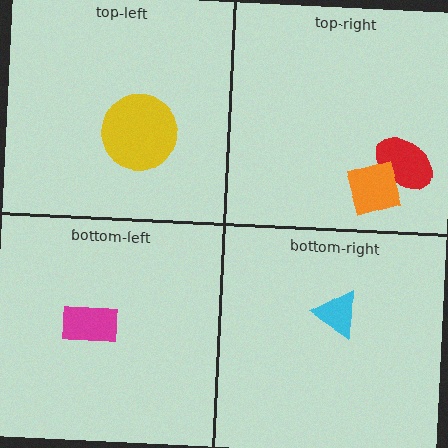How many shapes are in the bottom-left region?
1.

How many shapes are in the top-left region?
1.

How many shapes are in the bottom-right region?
1.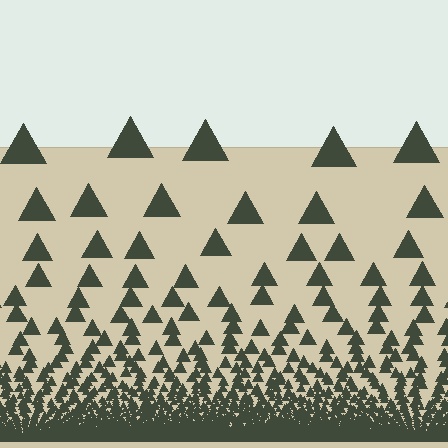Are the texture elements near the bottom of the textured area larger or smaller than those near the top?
Smaller. The gradient is inverted — elements near the bottom are smaller and denser.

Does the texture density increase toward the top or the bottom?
Density increases toward the bottom.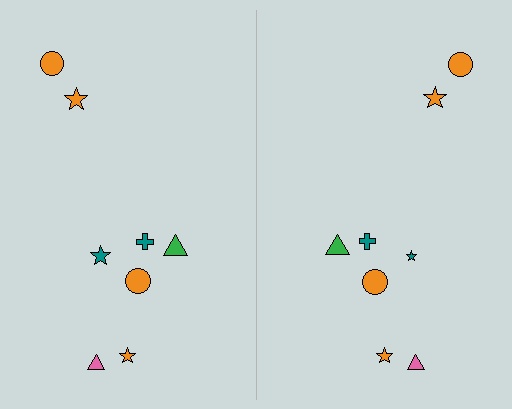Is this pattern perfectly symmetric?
No, the pattern is not perfectly symmetric. The teal star on the right side has a different size than its mirror counterpart.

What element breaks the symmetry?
The teal star on the right side has a different size than its mirror counterpart.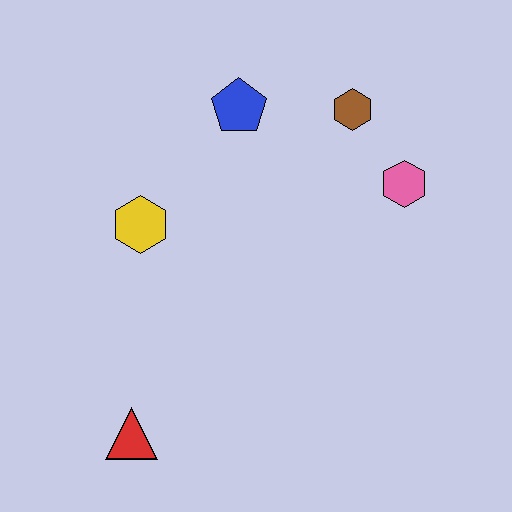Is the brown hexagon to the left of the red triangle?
No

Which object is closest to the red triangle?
The yellow hexagon is closest to the red triangle.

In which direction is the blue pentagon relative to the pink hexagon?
The blue pentagon is to the left of the pink hexagon.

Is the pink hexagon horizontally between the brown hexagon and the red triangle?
No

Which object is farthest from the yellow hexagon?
The pink hexagon is farthest from the yellow hexagon.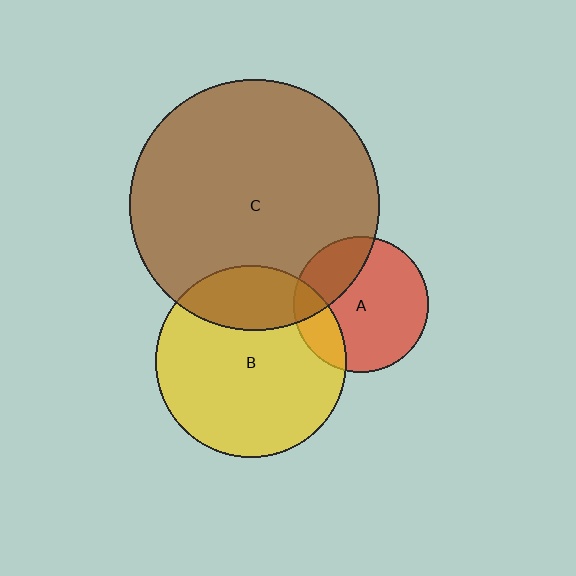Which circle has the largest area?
Circle C (brown).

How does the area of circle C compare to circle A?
Approximately 3.4 times.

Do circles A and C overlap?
Yes.